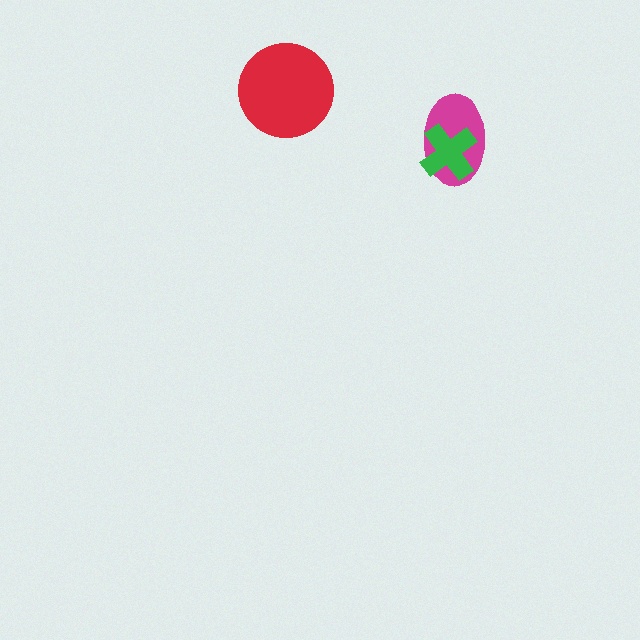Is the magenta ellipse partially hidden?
Yes, it is partially covered by another shape.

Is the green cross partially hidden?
No, no other shape covers it.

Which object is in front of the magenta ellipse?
The green cross is in front of the magenta ellipse.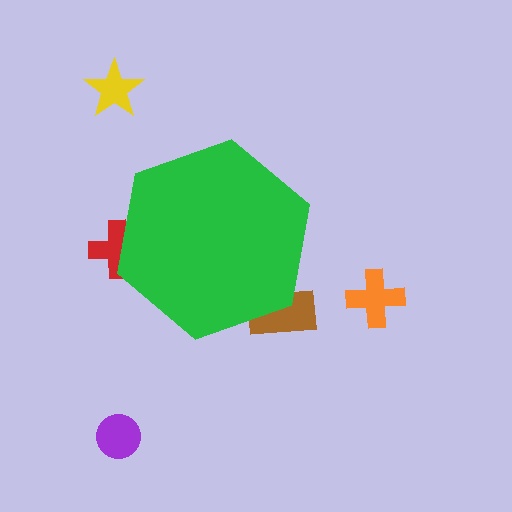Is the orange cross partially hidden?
No, the orange cross is fully visible.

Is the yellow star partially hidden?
No, the yellow star is fully visible.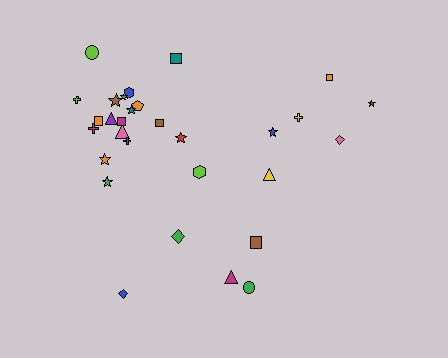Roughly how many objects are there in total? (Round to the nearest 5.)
Roughly 30 objects in total.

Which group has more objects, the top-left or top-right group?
The top-left group.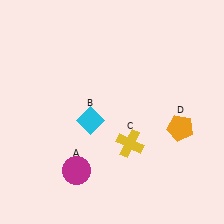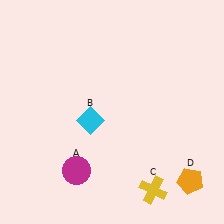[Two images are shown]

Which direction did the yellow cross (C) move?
The yellow cross (C) moved down.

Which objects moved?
The objects that moved are: the yellow cross (C), the orange pentagon (D).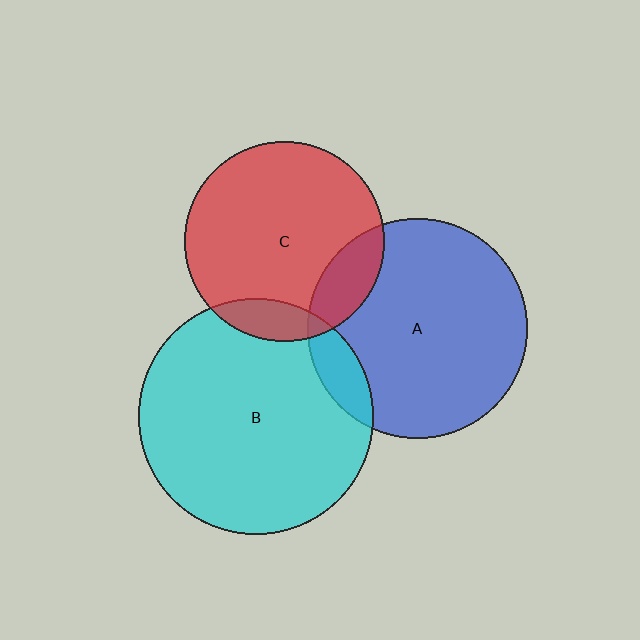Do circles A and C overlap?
Yes.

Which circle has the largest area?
Circle B (cyan).